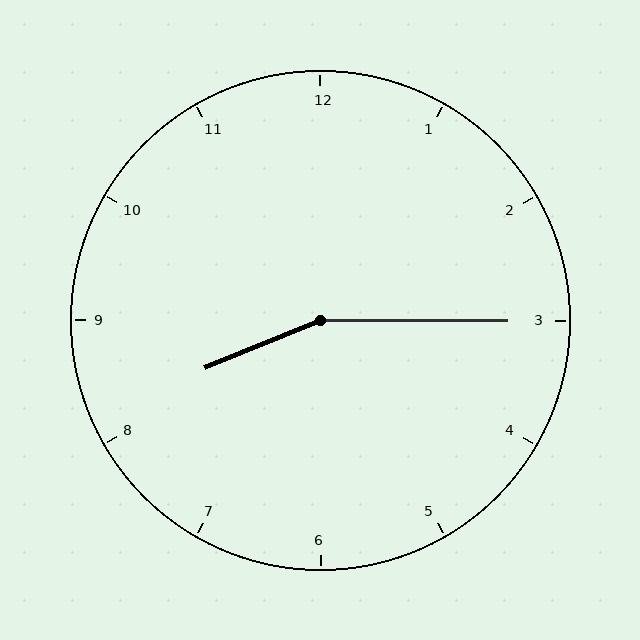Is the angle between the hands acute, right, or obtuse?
It is obtuse.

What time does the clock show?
8:15.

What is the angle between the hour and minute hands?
Approximately 158 degrees.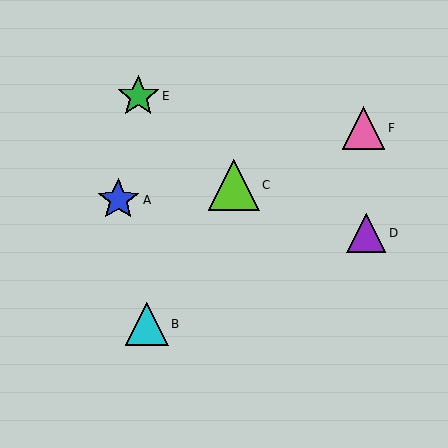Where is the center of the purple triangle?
The center of the purple triangle is at (366, 233).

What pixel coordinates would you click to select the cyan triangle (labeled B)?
Click at (147, 324) to select the cyan triangle B.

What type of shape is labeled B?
Shape B is a cyan triangle.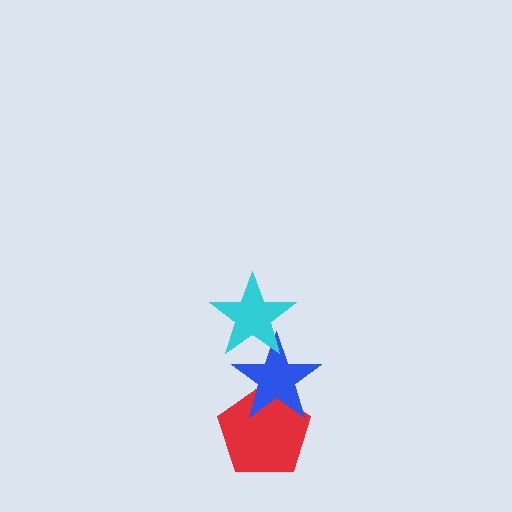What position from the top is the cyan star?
The cyan star is 1st from the top.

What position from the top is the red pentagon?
The red pentagon is 3rd from the top.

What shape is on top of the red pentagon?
The blue star is on top of the red pentagon.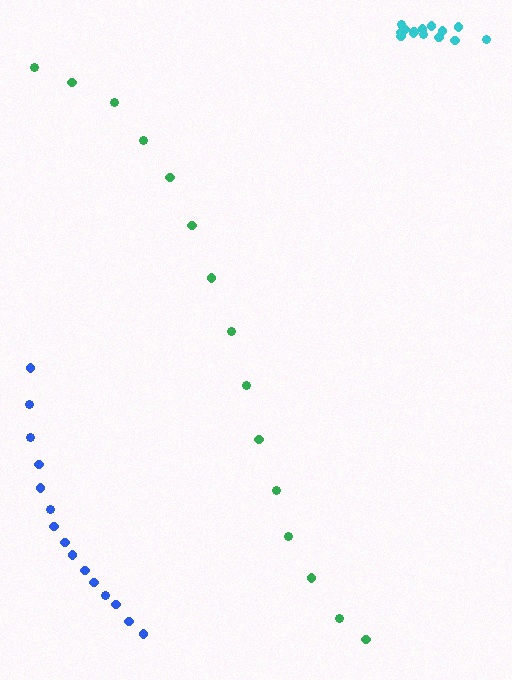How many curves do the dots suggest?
There are 3 distinct paths.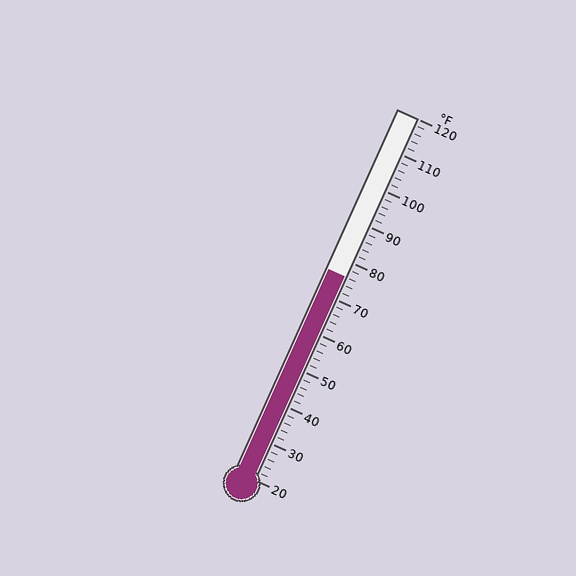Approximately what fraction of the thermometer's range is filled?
The thermometer is filled to approximately 55% of its range.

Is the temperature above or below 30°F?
The temperature is above 30°F.